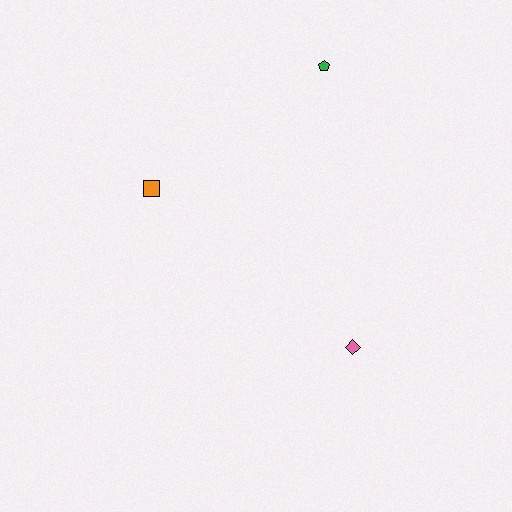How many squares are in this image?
There is 1 square.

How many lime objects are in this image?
There are no lime objects.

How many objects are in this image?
There are 3 objects.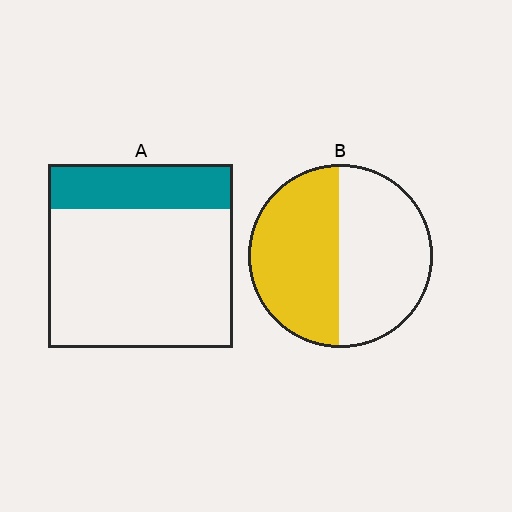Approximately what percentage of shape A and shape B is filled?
A is approximately 25% and B is approximately 50%.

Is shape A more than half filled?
No.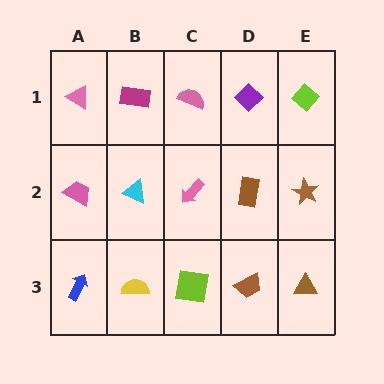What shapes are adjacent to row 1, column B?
A cyan triangle (row 2, column B), a pink triangle (row 1, column A), a pink semicircle (row 1, column C).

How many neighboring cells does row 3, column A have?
2.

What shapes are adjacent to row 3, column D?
A brown rectangle (row 2, column D), a lime square (row 3, column C), a brown triangle (row 3, column E).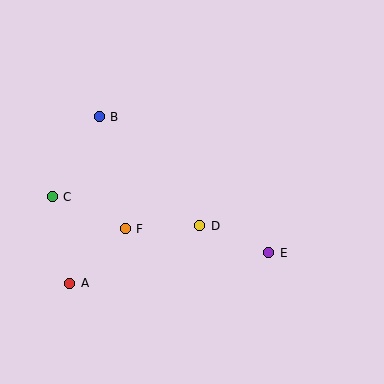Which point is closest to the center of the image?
Point D at (200, 226) is closest to the center.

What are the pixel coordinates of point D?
Point D is at (200, 226).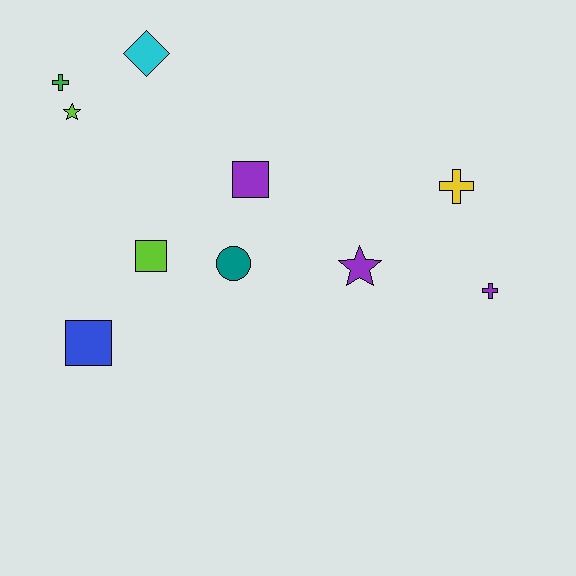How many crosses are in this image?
There are 3 crosses.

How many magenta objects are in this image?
There are no magenta objects.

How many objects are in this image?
There are 10 objects.